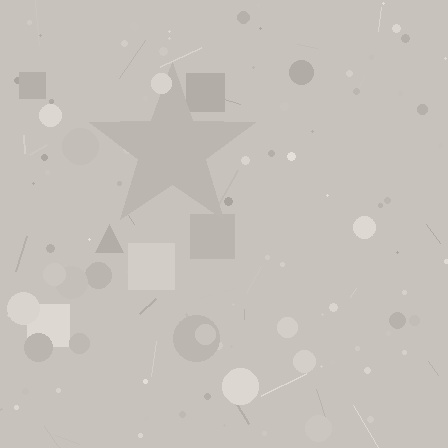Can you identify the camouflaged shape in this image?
The camouflaged shape is a star.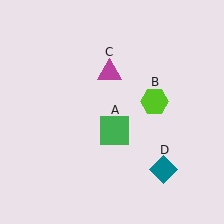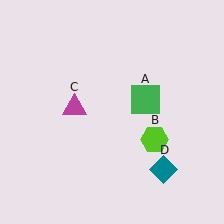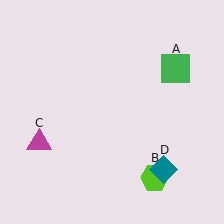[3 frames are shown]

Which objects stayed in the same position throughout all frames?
Teal diamond (object D) remained stationary.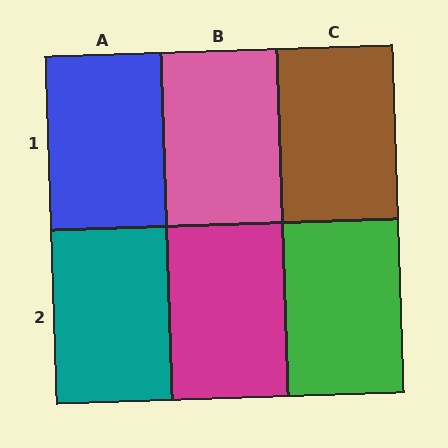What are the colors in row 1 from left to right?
Blue, pink, brown.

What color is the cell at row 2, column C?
Green.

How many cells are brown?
1 cell is brown.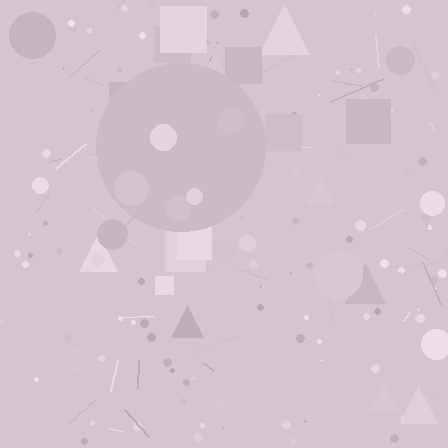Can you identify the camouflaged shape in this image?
The camouflaged shape is a circle.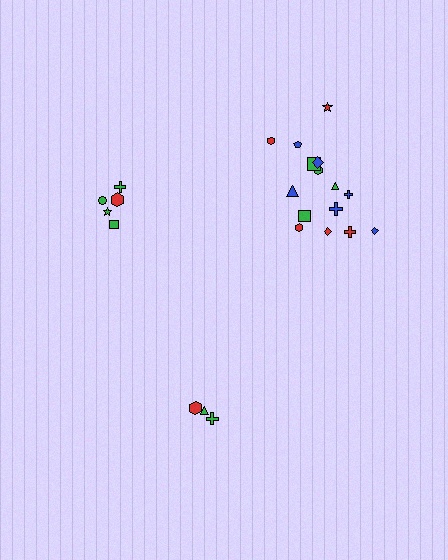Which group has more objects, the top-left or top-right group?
The top-right group.